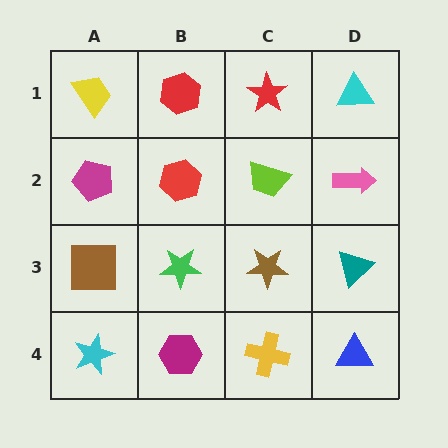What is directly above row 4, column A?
A brown square.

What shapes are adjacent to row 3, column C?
A lime trapezoid (row 2, column C), a yellow cross (row 4, column C), a green star (row 3, column B), a teal triangle (row 3, column D).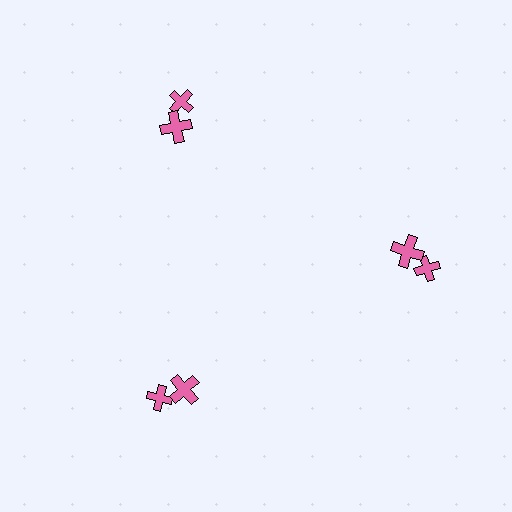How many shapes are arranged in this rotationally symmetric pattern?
There are 6 shapes, arranged in 3 groups of 2.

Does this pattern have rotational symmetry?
Yes, this pattern has 3-fold rotational symmetry. It looks the same after rotating 120 degrees around the center.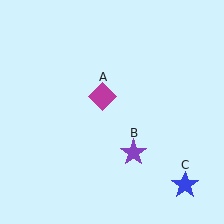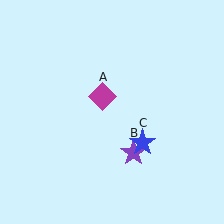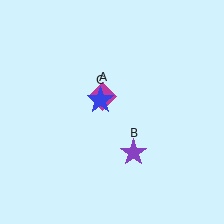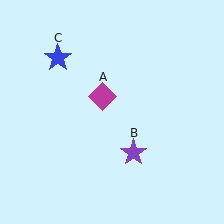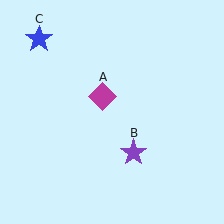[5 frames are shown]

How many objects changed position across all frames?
1 object changed position: blue star (object C).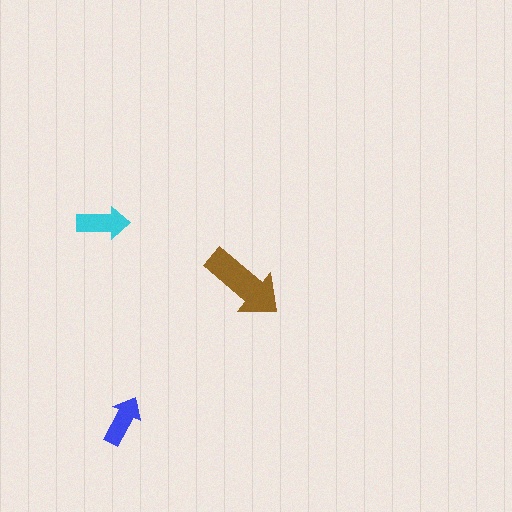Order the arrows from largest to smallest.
the brown one, the cyan one, the blue one.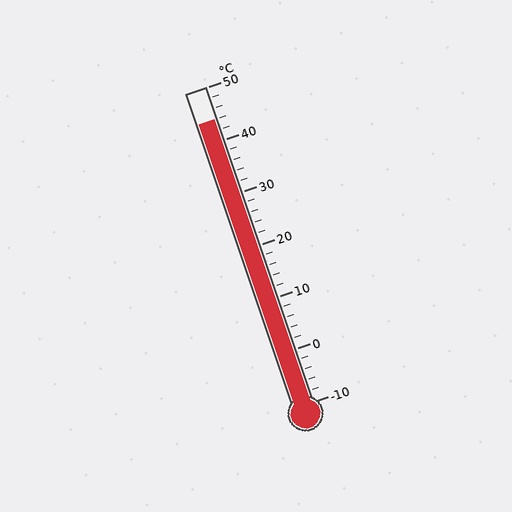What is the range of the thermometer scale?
The thermometer scale ranges from -10°C to 50°C.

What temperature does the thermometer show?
The thermometer shows approximately 44°C.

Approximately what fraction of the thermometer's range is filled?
The thermometer is filled to approximately 90% of its range.